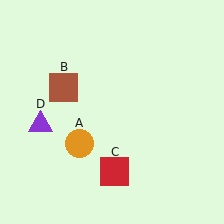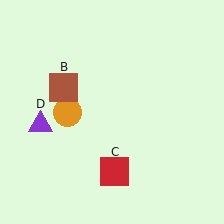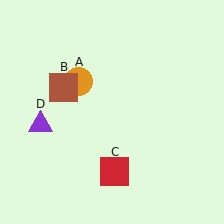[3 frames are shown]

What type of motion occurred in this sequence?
The orange circle (object A) rotated clockwise around the center of the scene.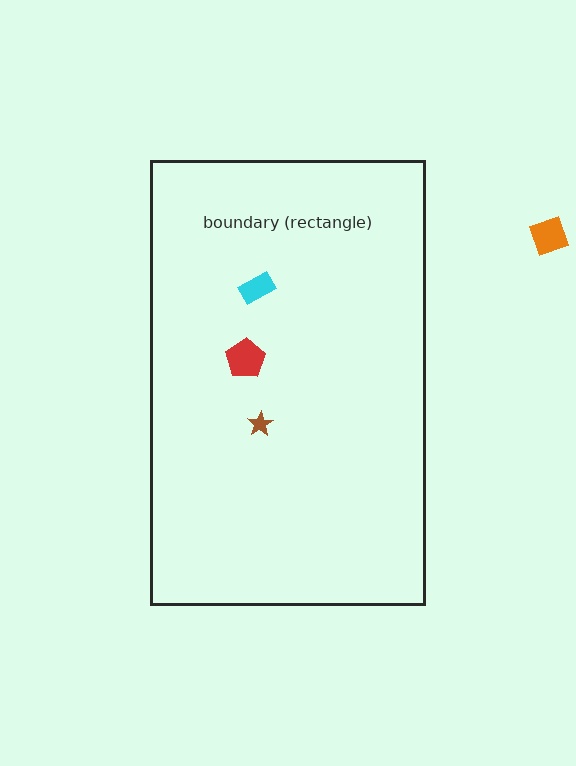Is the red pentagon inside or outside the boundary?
Inside.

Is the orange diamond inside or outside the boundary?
Outside.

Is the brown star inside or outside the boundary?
Inside.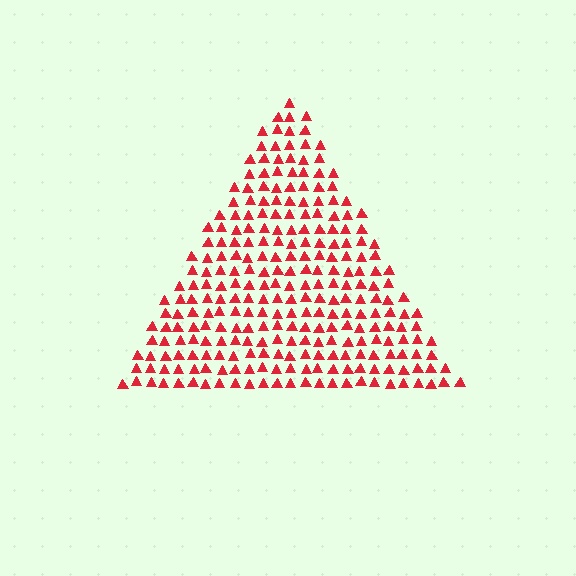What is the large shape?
The large shape is a triangle.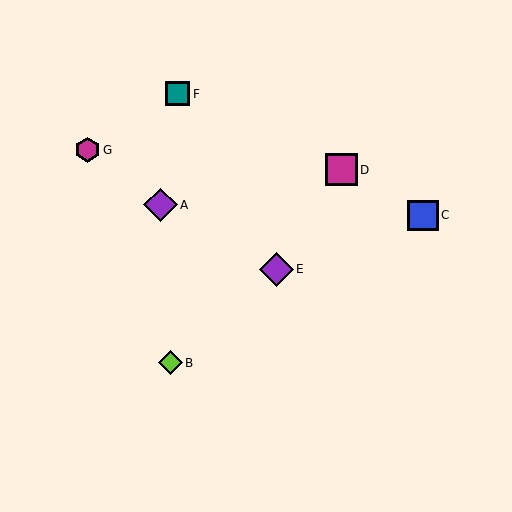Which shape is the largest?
The purple diamond (labeled E) is the largest.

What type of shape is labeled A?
Shape A is a purple diamond.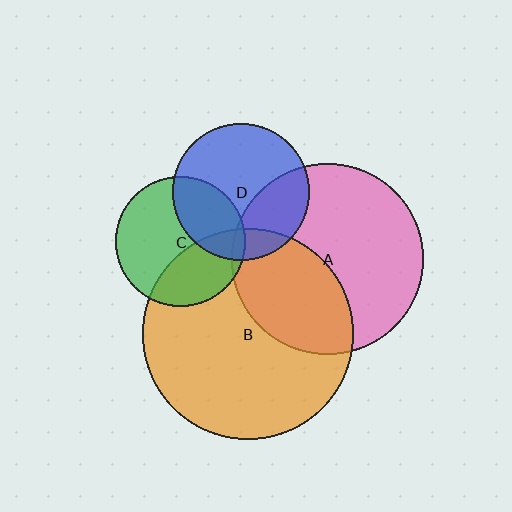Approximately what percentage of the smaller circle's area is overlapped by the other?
Approximately 5%.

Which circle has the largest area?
Circle B (orange).